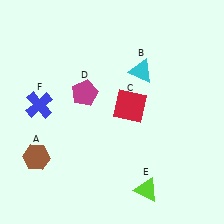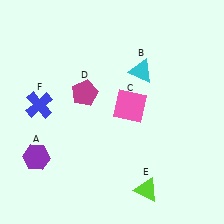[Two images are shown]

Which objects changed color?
A changed from brown to purple. C changed from red to pink.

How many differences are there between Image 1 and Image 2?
There are 2 differences between the two images.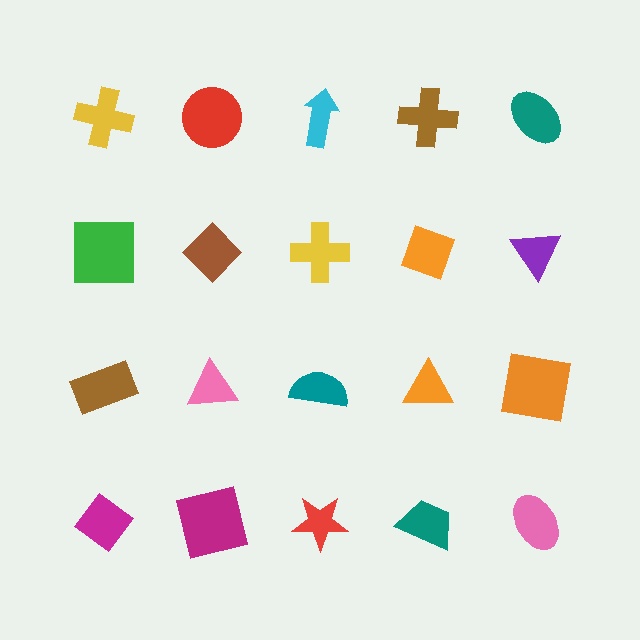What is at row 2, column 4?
An orange diamond.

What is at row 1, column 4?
A brown cross.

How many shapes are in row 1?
5 shapes.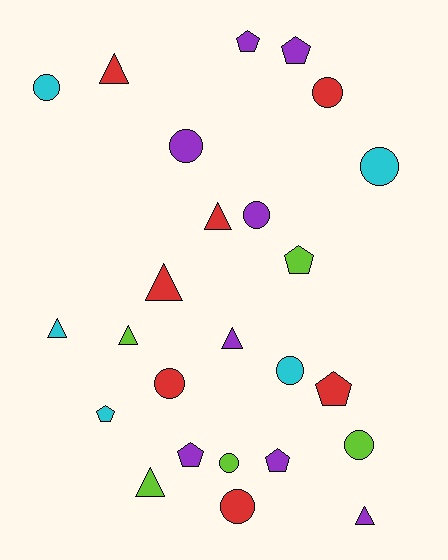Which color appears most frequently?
Purple, with 8 objects.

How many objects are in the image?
There are 25 objects.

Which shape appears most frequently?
Circle, with 10 objects.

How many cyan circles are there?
There are 3 cyan circles.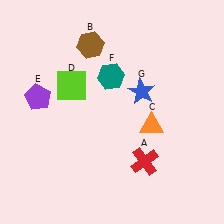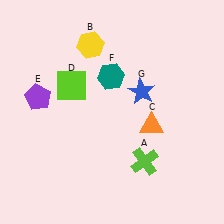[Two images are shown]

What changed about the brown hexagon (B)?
In Image 1, B is brown. In Image 2, it changed to yellow.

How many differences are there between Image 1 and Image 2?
There are 2 differences between the two images.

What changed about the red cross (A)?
In Image 1, A is red. In Image 2, it changed to lime.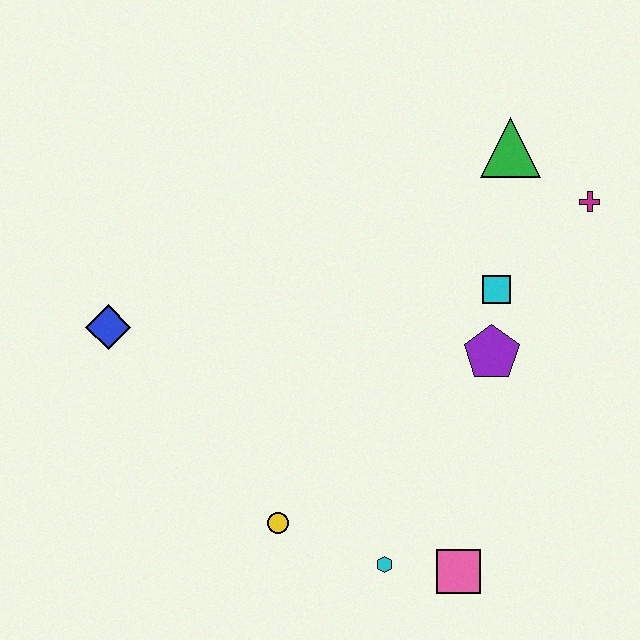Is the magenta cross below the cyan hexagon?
No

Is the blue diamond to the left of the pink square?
Yes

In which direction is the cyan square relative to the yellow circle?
The cyan square is above the yellow circle.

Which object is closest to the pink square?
The cyan hexagon is closest to the pink square.